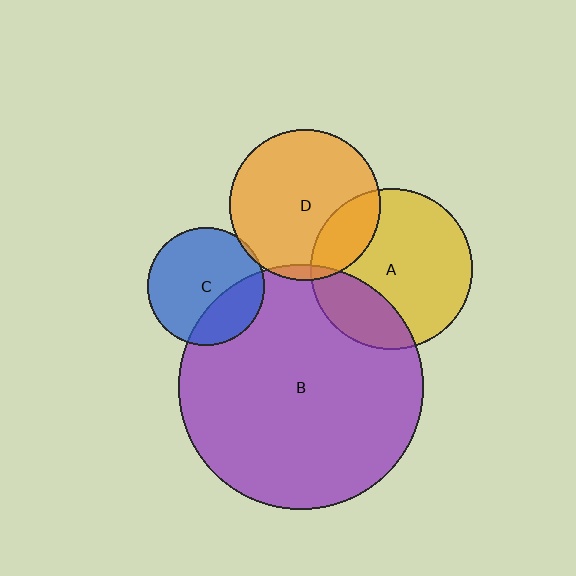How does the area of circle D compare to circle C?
Approximately 1.7 times.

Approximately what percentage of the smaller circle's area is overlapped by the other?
Approximately 5%.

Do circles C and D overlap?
Yes.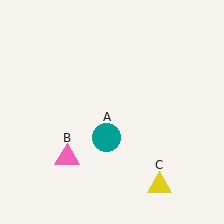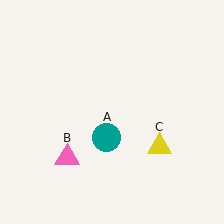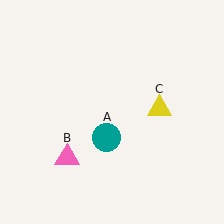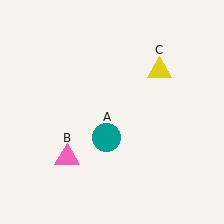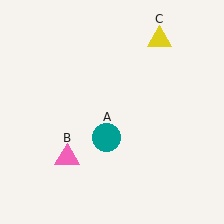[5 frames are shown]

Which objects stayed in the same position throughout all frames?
Teal circle (object A) and pink triangle (object B) remained stationary.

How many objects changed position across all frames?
1 object changed position: yellow triangle (object C).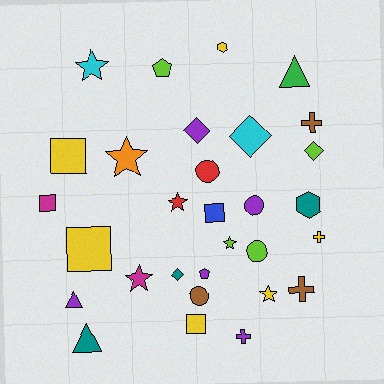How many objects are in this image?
There are 30 objects.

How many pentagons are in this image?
There are 2 pentagons.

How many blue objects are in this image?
There is 1 blue object.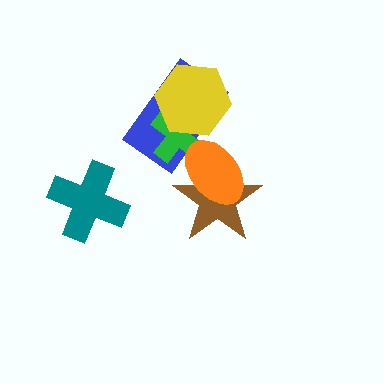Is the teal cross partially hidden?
No, no other shape covers it.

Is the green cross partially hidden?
Yes, it is partially covered by another shape.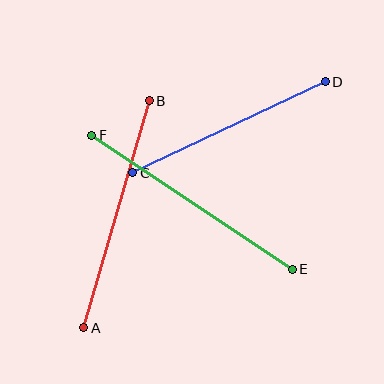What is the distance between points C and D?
The distance is approximately 213 pixels.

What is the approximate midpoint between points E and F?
The midpoint is at approximately (192, 202) pixels.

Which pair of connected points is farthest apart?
Points E and F are farthest apart.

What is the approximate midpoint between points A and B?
The midpoint is at approximately (117, 214) pixels.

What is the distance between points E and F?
The distance is approximately 241 pixels.